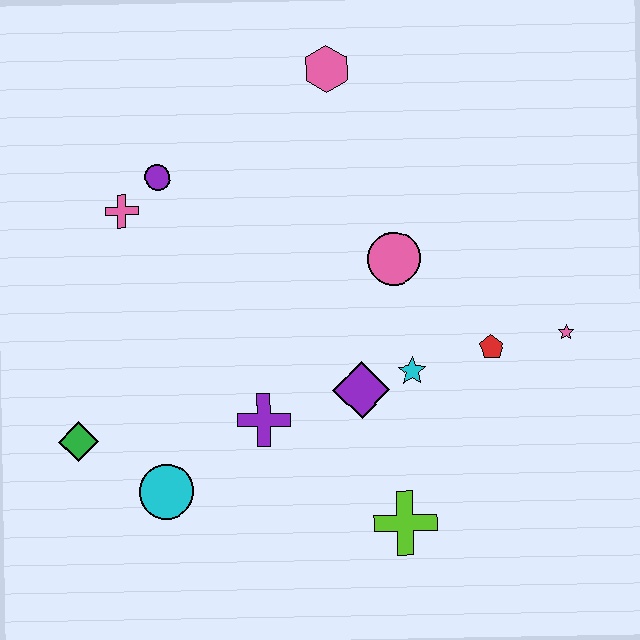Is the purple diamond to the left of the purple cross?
No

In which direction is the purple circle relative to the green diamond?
The purple circle is above the green diamond.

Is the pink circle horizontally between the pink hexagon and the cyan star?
Yes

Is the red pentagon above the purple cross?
Yes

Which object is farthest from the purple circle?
The pink star is farthest from the purple circle.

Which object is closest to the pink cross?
The purple circle is closest to the pink cross.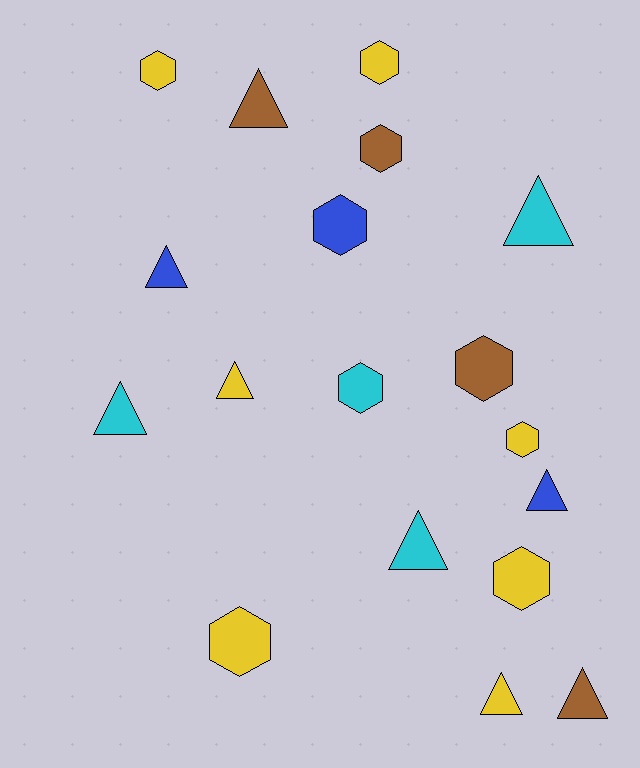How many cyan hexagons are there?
There is 1 cyan hexagon.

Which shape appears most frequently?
Hexagon, with 9 objects.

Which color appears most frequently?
Yellow, with 7 objects.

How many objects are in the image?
There are 18 objects.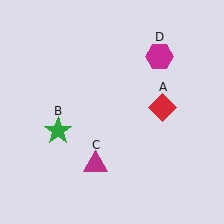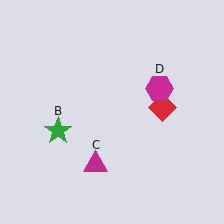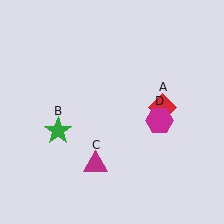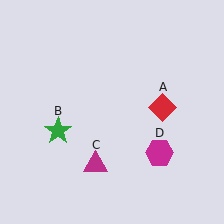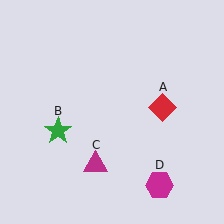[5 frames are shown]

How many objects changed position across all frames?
1 object changed position: magenta hexagon (object D).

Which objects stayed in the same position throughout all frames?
Red diamond (object A) and green star (object B) and magenta triangle (object C) remained stationary.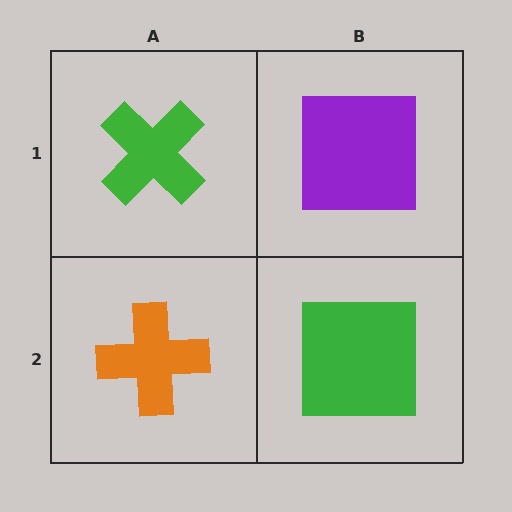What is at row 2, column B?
A green square.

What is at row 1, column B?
A purple square.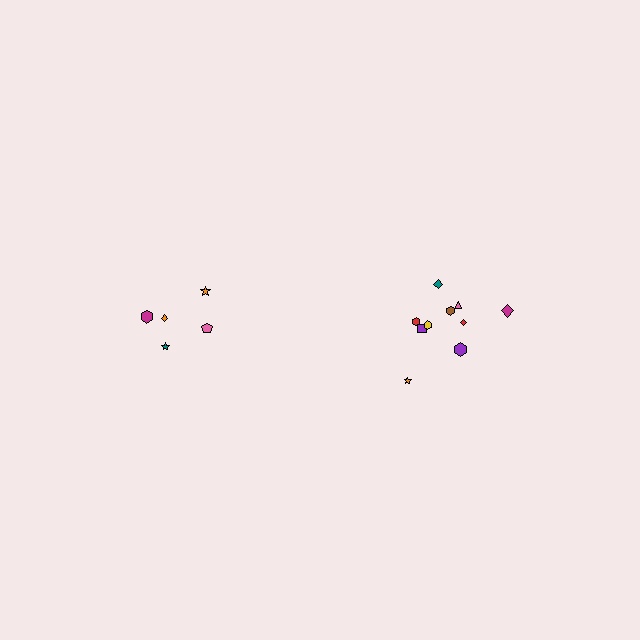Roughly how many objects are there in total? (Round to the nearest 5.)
Roughly 15 objects in total.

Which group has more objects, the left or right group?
The right group.